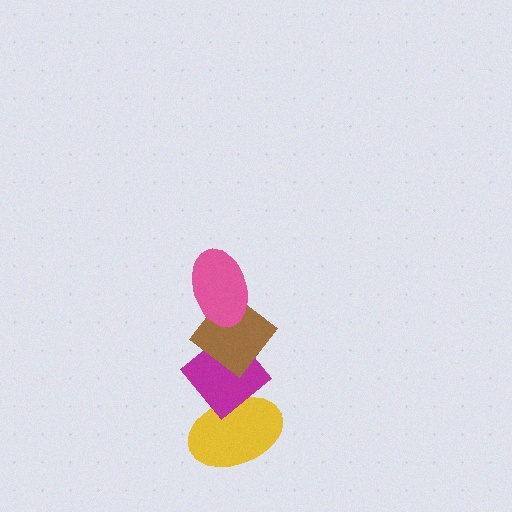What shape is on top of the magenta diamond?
The brown diamond is on top of the magenta diamond.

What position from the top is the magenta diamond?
The magenta diamond is 3rd from the top.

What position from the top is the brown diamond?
The brown diamond is 2nd from the top.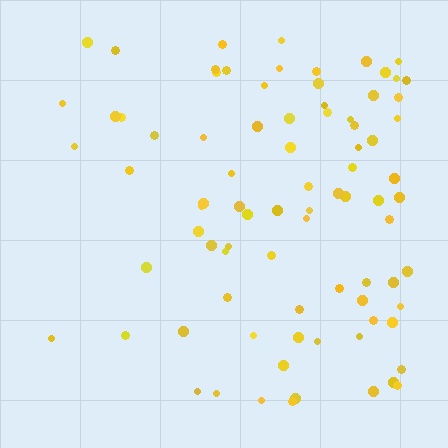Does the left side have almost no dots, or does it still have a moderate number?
Still a moderate number, just noticeably fewer than the right.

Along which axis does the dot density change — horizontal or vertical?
Horizontal.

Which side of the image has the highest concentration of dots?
The right.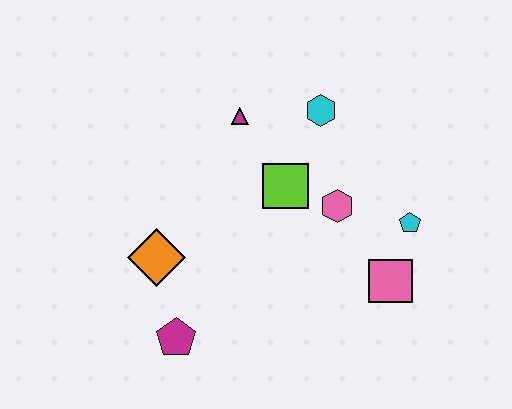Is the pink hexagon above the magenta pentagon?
Yes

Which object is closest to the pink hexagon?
The lime square is closest to the pink hexagon.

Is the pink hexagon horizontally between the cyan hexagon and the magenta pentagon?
No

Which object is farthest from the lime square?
The magenta pentagon is farthest from the lime square.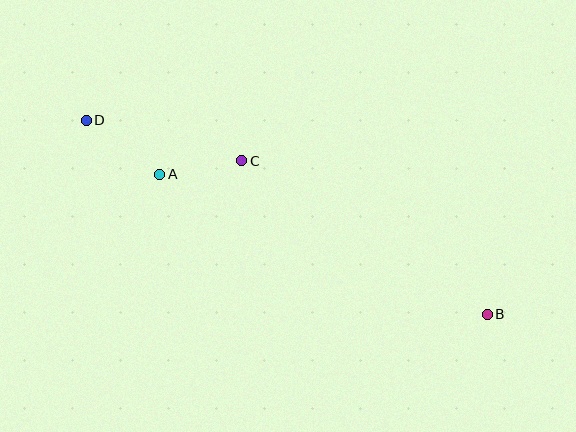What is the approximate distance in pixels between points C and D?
The distance between C and D is approximately 160 pixels.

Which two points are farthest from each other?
Points B and D are farthest from each other.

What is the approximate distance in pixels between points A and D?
The distance between A and D is approximately 91 pixels.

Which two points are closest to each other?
Points A and C are closest to each other.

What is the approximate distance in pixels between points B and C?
The distance between B and C is approximately 289 pixels.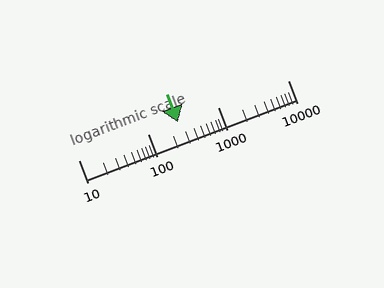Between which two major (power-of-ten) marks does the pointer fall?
The pointer is between 100 and 1000.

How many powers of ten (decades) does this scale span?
The scale spans 3 decades, from 10 to 10000.